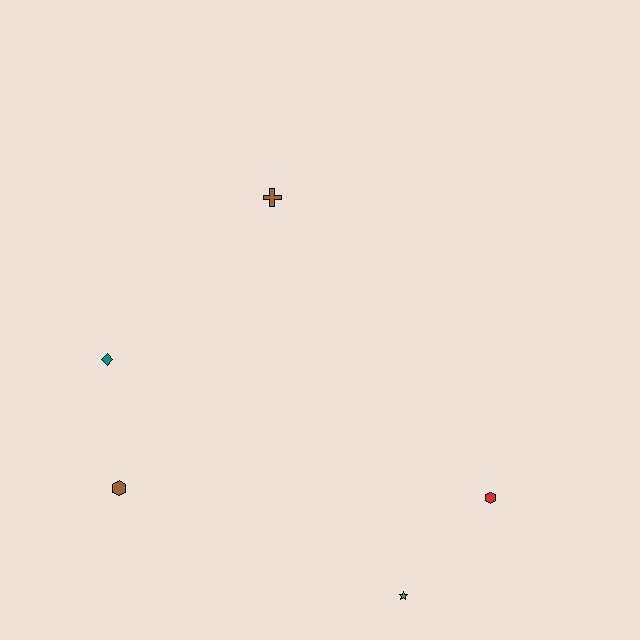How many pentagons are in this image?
There are no pentagons.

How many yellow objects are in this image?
There are no yellow objects.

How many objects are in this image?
There are 5 objects.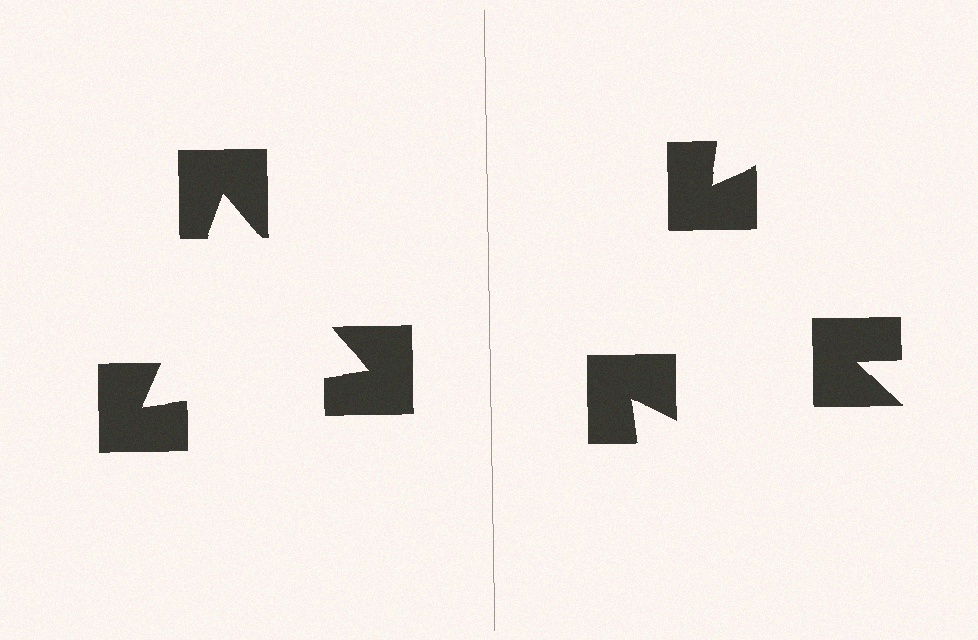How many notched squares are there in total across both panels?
6 — 3 on each side.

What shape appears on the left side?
An illusory triangle.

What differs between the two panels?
The notched squares are positioned identically on both sides; only the wedge orientations differ. On the left they align to a triangle; on the right they are misaligned.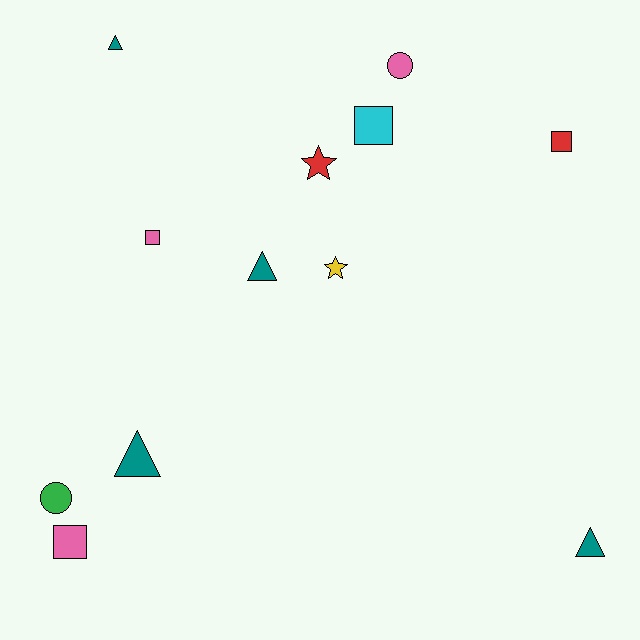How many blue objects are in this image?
There are no blue objects.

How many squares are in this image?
There are 4 squares.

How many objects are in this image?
There are 12 objects.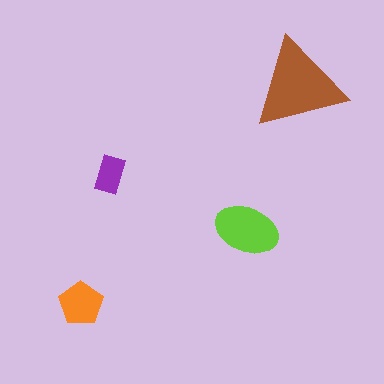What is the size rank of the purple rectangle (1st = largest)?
4th.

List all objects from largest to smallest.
The brown triangle, the lime ellipse, the orange pentagon, the purple rectangle.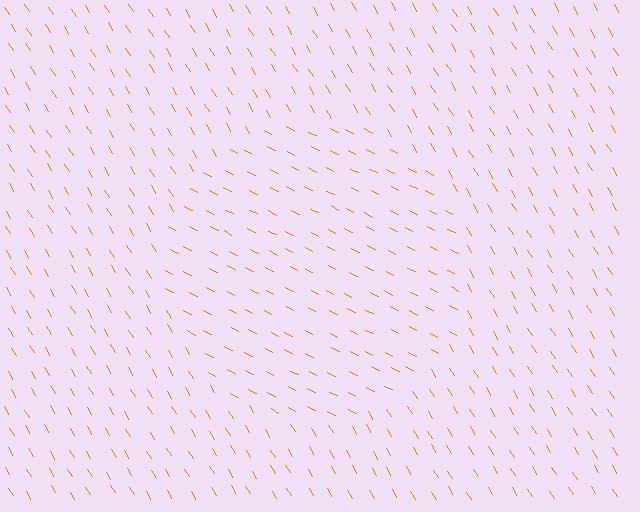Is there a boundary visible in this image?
Yes, there is a texture boundary formed by a change in line orientation.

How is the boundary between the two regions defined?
The boundary is defined purely by a change in line orientation (approximately 31 degrees difference). All lines are the same color and thickness.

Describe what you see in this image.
The image is filled with small orange line segments. A circle region in the image has lines oriented differently from the surrounding lines, creating a visible texture boundary.